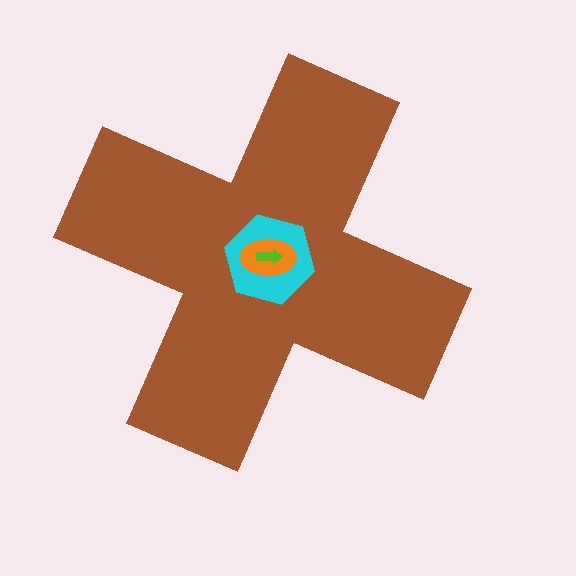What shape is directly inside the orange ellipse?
The lime arrow.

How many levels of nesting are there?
4.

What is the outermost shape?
The brown cross.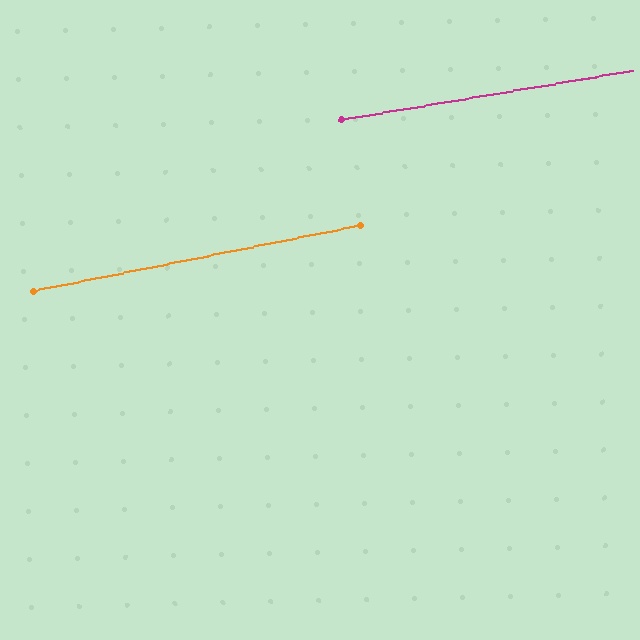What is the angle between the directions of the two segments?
Approximately 2 degrees.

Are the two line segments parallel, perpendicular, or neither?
Parallel — their directions differ by only 1.7°.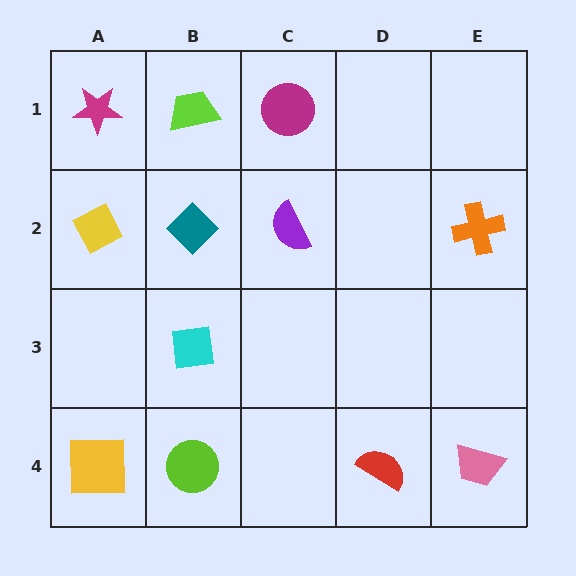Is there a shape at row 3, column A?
No, that cell is empty.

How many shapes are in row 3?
1 shape.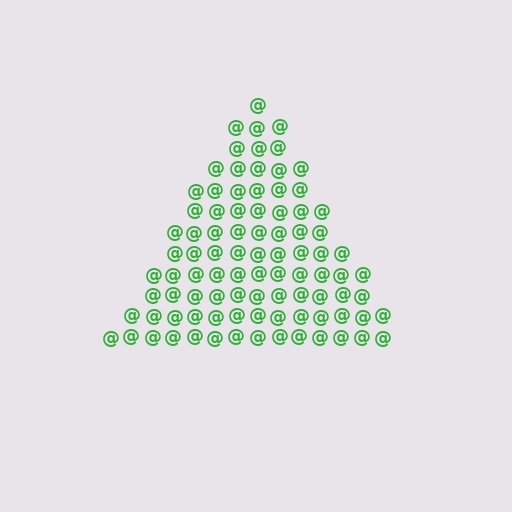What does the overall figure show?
The overall figure shows a triangle.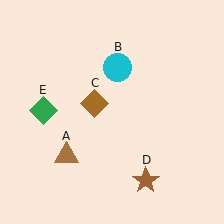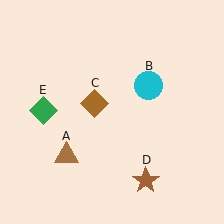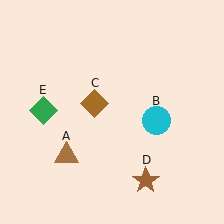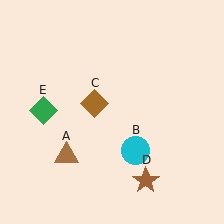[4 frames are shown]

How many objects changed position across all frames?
1 object changed position: cyan circle (object B).